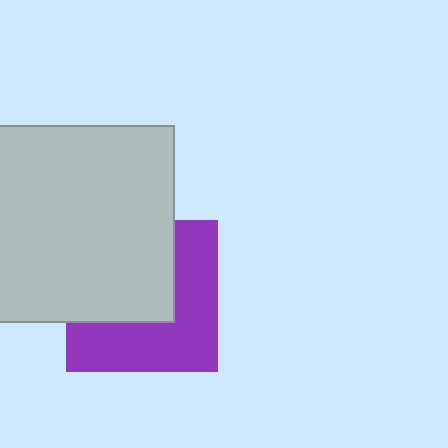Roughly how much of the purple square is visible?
About half of it is visible (roughly 50%).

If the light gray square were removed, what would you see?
You would see the complete purple square.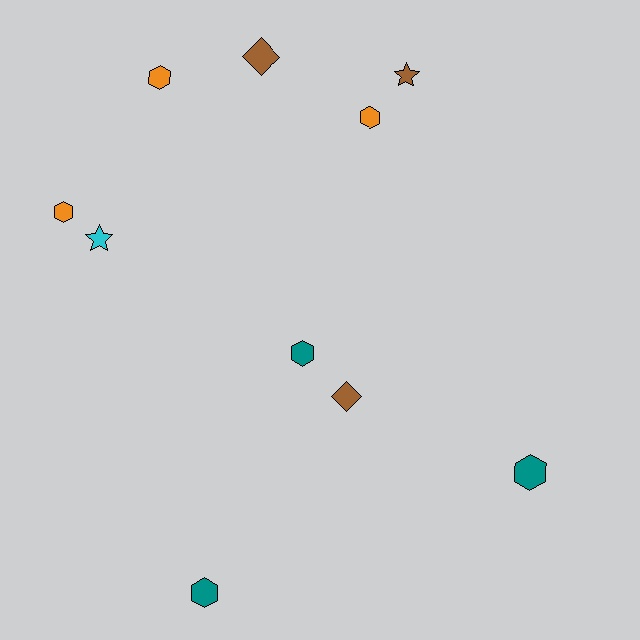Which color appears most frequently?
Teal, with 3 objects.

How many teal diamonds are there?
There are no teal diamonds.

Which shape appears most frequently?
Hexagon, with 6 objects.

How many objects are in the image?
There are 10 objects.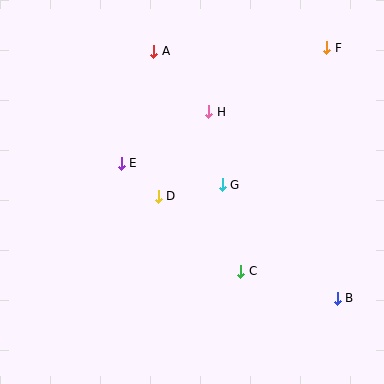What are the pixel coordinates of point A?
Point A is at (154, 51).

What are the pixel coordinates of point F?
Point F is at (327, 48).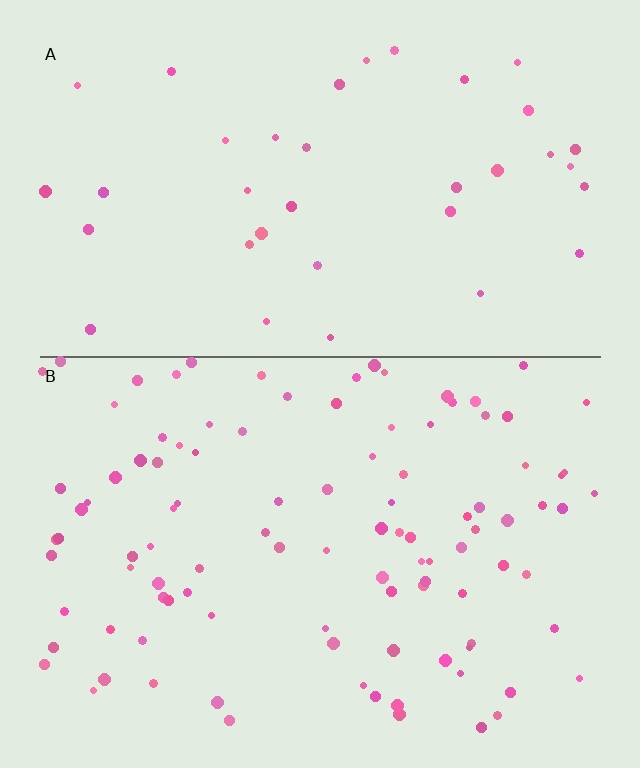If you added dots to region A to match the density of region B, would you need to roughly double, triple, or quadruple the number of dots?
Approximately triple.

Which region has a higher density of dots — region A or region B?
B (the bottom).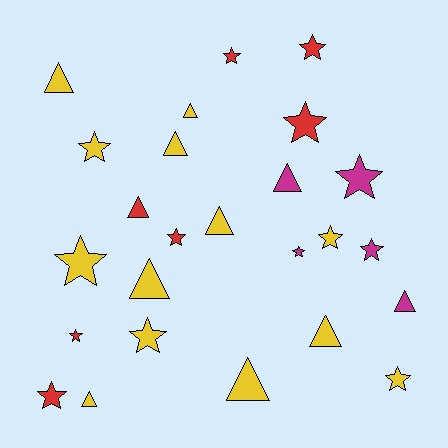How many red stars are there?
There are 6 red stars.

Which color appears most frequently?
Yellow, with 13 objects.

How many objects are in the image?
There are 25 objects.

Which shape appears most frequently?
Star, with 14 objects.